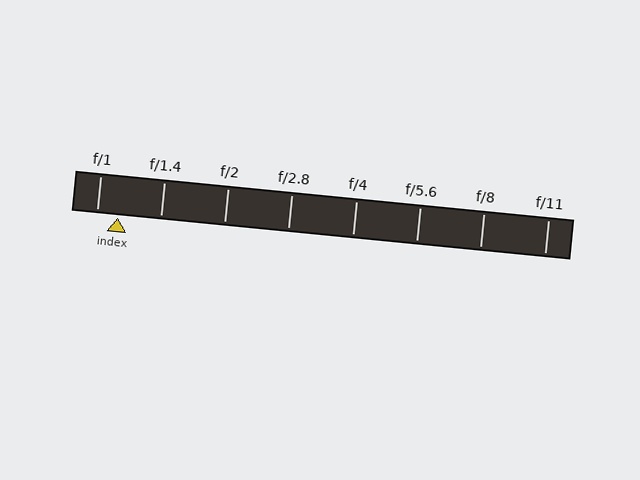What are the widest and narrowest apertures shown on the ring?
The widest aperture shown is f/1 and the narrowest is f/11.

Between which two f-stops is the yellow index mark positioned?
The index mark is between f/1 and f/1.4.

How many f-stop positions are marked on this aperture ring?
There are 8 f-stop positions marked.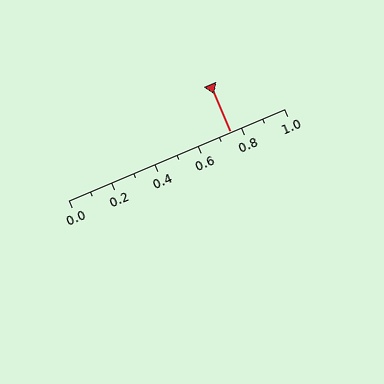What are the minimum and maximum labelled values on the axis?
The axis runs from 0.0 to 1.0.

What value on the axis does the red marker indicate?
The marker indicates approximately 0.75.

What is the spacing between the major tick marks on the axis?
The major ticks are spaced 0.2 apart.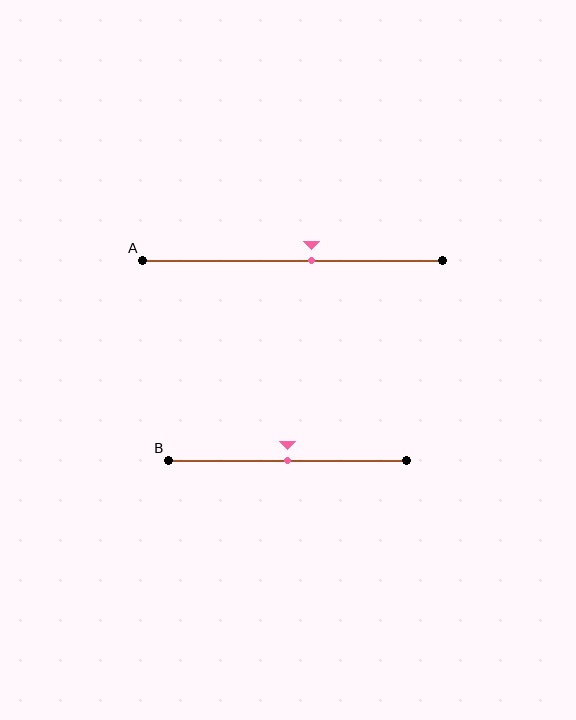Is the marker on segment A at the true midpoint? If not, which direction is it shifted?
No, the marker on segment A is shifted to the right by about 6% of the segment length.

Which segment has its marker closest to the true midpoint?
Segment B has its marker closest to the true midpoint.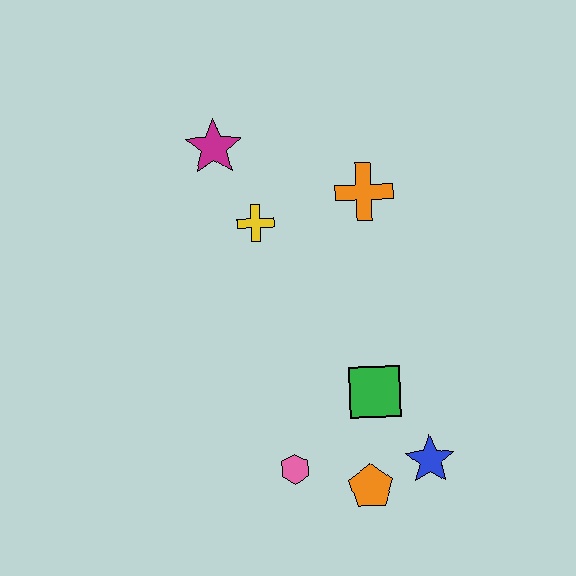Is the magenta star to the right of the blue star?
No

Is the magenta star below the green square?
No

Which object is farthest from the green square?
The magenta star is farthest from the green square.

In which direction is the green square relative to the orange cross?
The green square is below the orange cross.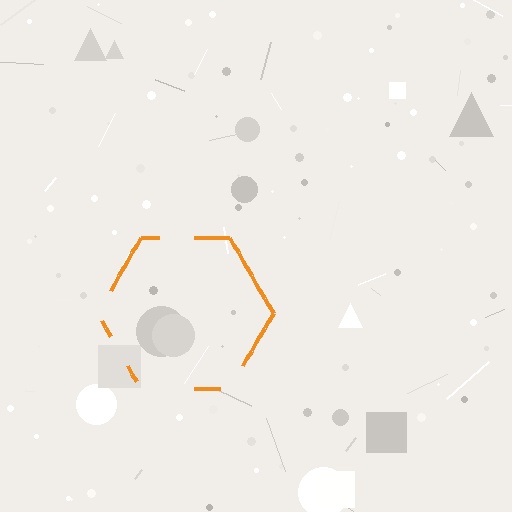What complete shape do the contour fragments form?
The contour fragments form a hexagon.